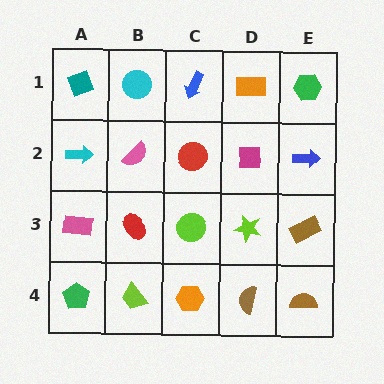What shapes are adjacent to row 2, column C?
A blue arrow (row 1, column C), a lime circle (row 3, column C), a pink semicircle (row 2, column B), a magenta square (row 2, column D).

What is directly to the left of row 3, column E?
A lime star.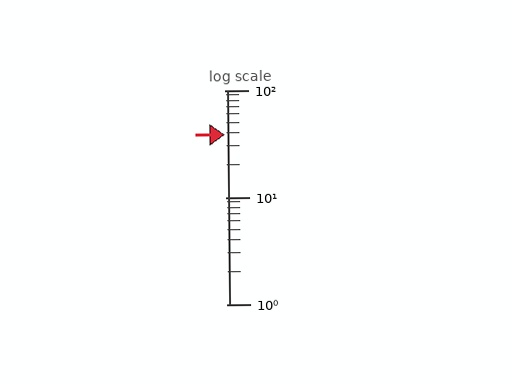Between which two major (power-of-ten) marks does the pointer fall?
The pointer is between 10 and 100.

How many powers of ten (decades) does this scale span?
The scale spans 2 decades, from 1 to 100.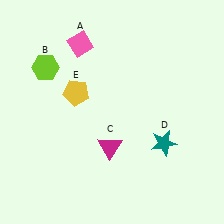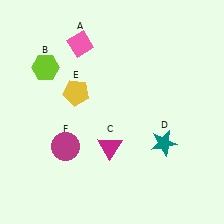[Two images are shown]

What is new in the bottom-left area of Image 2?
A magenta circle (F) was added in the bottom-left area of Image 2.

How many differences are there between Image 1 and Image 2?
There is 1 difference between the two images.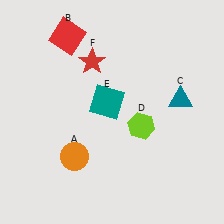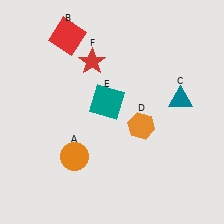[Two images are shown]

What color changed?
The hexagon (D) changed from lime in Image 1 to orange in Image 2.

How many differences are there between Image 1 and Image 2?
There is 1 difference between the two images.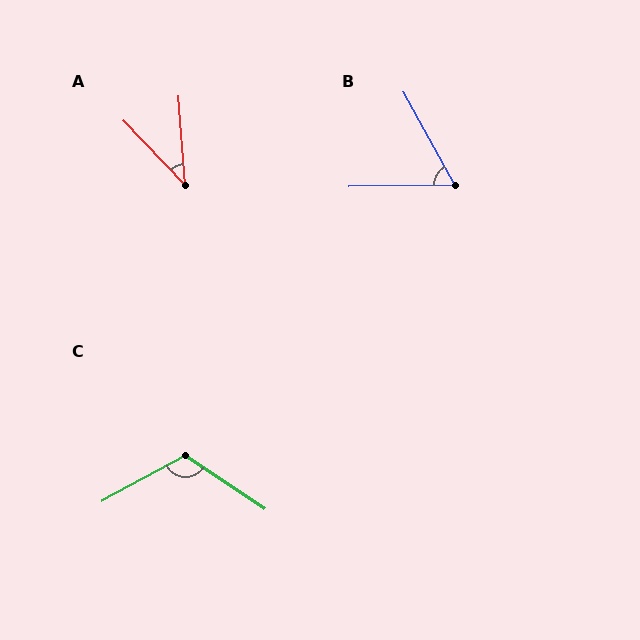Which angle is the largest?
C, at approximately 118 degrees.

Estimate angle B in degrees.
Approximately 62 degrees.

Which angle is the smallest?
A, at approximately 39 degrees.